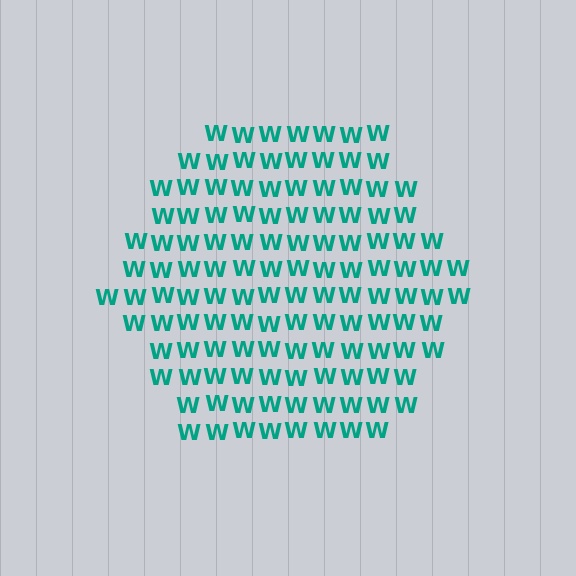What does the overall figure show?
The overall figure shows a hexagon.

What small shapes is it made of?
It is made of small letter W's.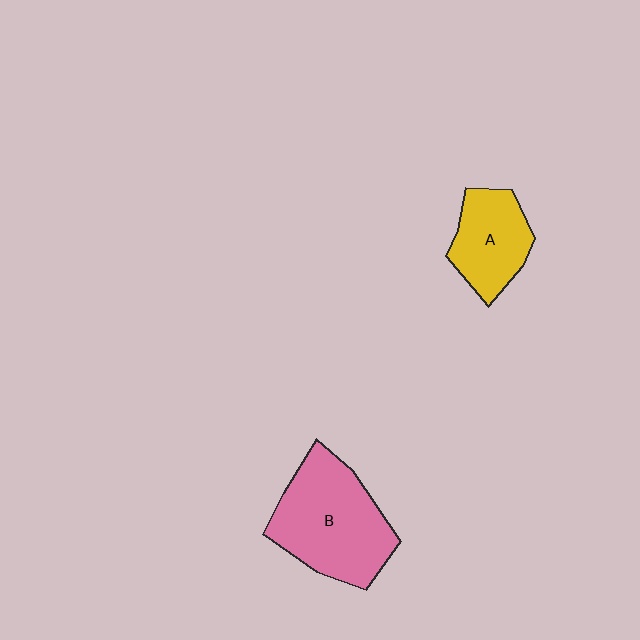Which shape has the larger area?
Shape B (pink).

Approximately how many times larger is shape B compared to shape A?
Approximately 1.7 times.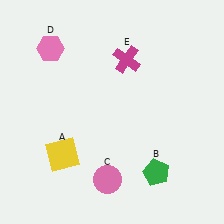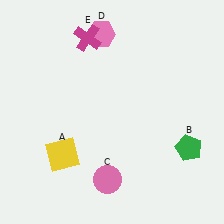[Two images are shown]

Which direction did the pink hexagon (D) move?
The pink hexagon (D) moved right.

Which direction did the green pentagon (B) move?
The green pentagon (B) moved right.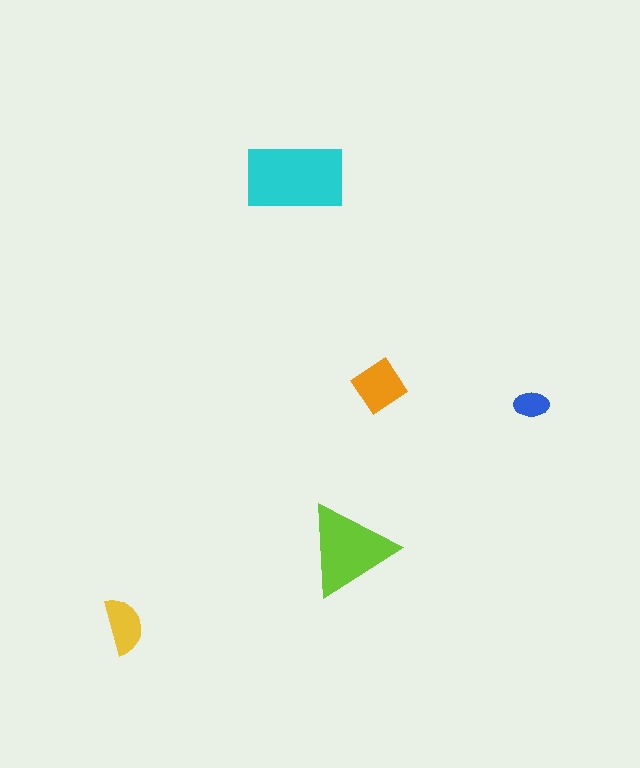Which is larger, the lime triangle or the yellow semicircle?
The lime triangle.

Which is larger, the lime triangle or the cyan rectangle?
The cyan rectangle.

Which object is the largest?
The cyan rectangle.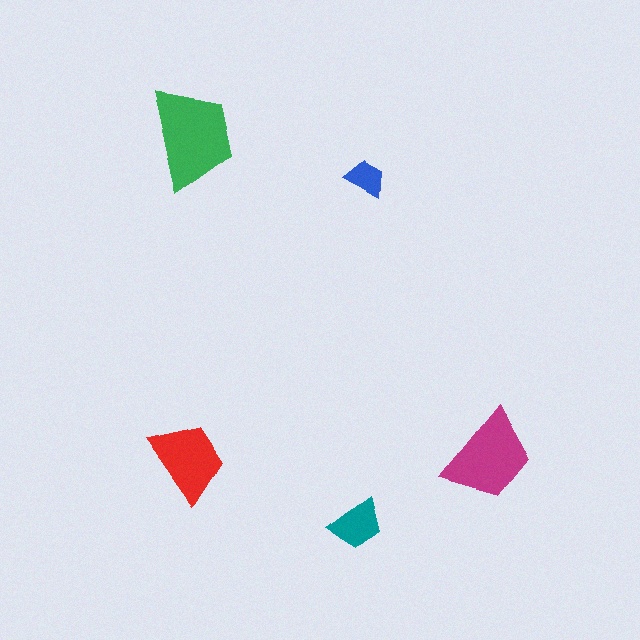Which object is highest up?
The green trapezoid is topmost.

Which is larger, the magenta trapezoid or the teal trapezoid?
The magenta one.